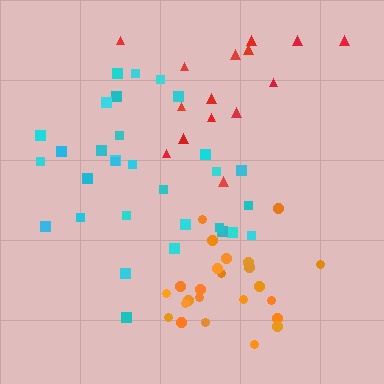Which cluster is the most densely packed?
Orange.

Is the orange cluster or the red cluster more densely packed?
Orange.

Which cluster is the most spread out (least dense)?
Cyan.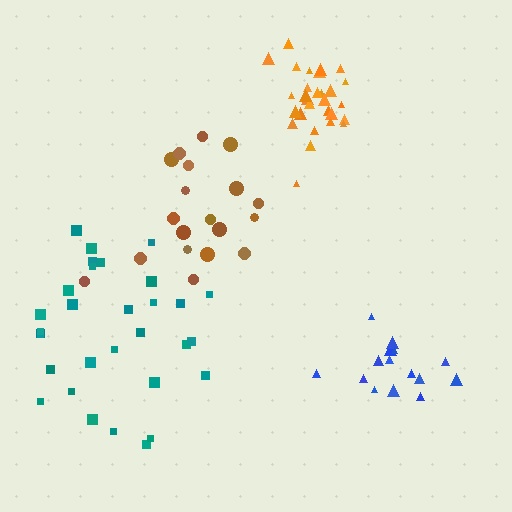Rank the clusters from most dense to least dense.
orange, blue, brown, teal.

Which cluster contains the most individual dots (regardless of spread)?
Teal (31).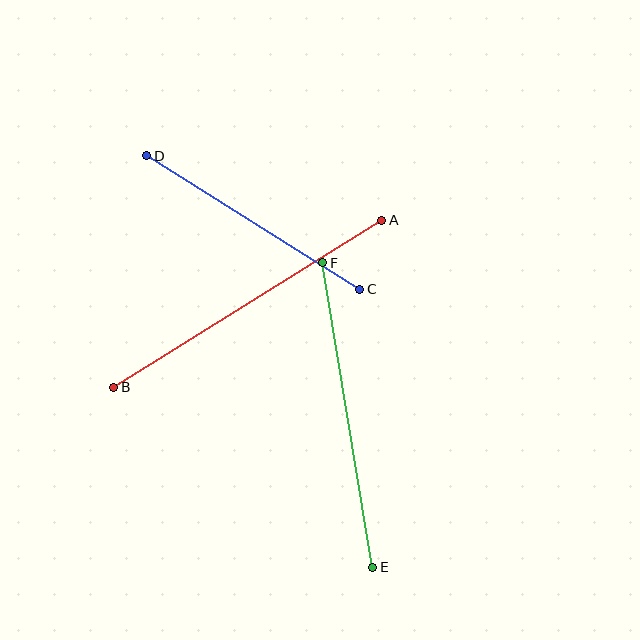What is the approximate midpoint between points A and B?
The midpoint is at approximately (248, 304) pixels.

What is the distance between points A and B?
The distance is approximately 316 pixels.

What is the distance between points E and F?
The distance is approximately 309 pixels.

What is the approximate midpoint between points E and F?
The midpoint is at approximately (348, 415) pixels.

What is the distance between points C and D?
The distance is approximately 251 pixels.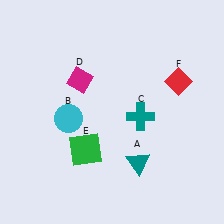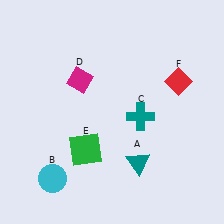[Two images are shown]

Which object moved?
The cyan circle (B) moved down.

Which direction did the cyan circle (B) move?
The cyan circle (B) moved down.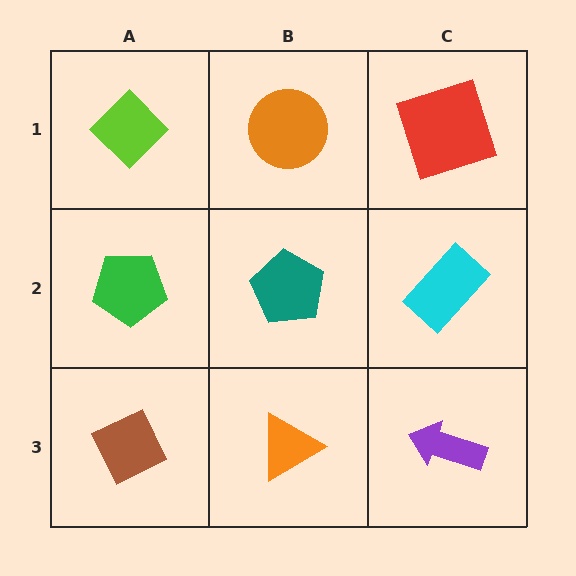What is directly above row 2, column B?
An orange circle.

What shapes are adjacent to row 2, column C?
A red square (row 1, column C), a purple arrow (row 3, column C), a teal pentagon (row 2, column B).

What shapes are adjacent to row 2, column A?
A lime diamond (row 1, column A), a brown diamond (row 3, column A), a teal pentagon (row 2, column B).